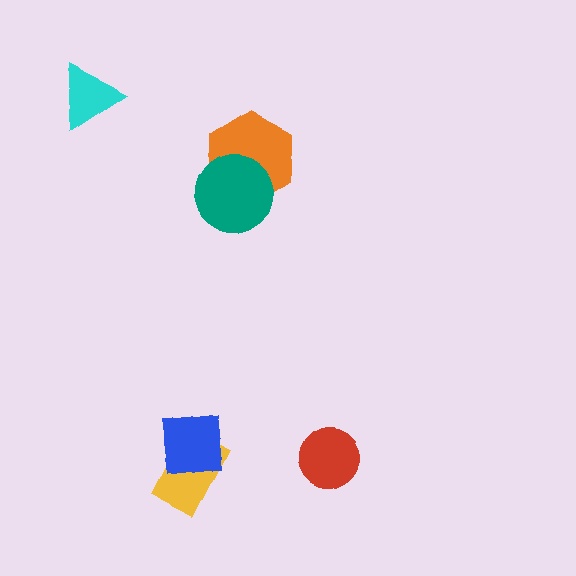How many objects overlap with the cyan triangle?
0 objects overlap with the cyan triangle.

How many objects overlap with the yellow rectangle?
1 object overlaps with the yellow rectangle.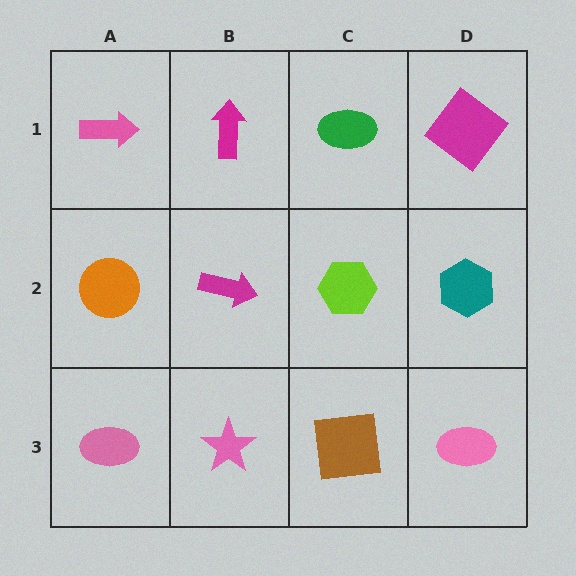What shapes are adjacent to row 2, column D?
A magenta diamond (row 1, column D), a pink ellipse (row 3, column D), a lime hexagon (row 2, column C).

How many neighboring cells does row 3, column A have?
2.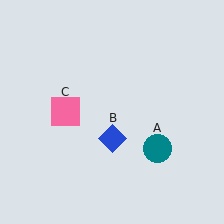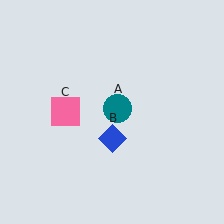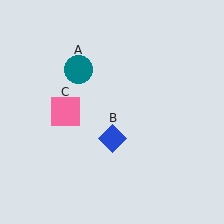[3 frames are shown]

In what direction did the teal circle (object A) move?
The teal circle (object A) moved up and to the left.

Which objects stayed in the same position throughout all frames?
Blue diamond (object B) and pink square (object C) remained stationary.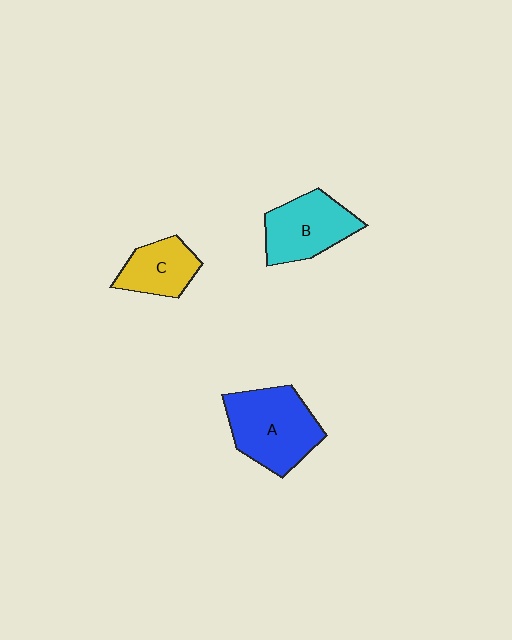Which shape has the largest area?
Shape A (blue).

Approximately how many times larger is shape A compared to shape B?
Approximately 1.2 times.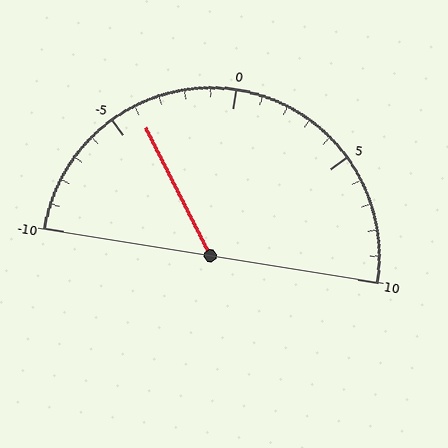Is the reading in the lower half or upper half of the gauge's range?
The reading is in the lower half of the range (-10 to 10).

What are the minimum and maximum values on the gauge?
The gauge ranges from -10 to 10.